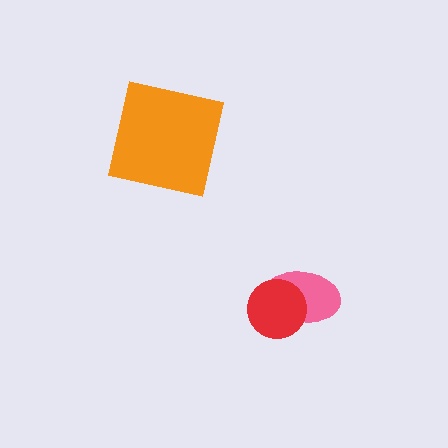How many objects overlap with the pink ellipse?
1 object overlaps with the pink ellipse.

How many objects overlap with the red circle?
1 object overlaps with the red circle.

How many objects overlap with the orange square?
0 objects overlap with the orange square.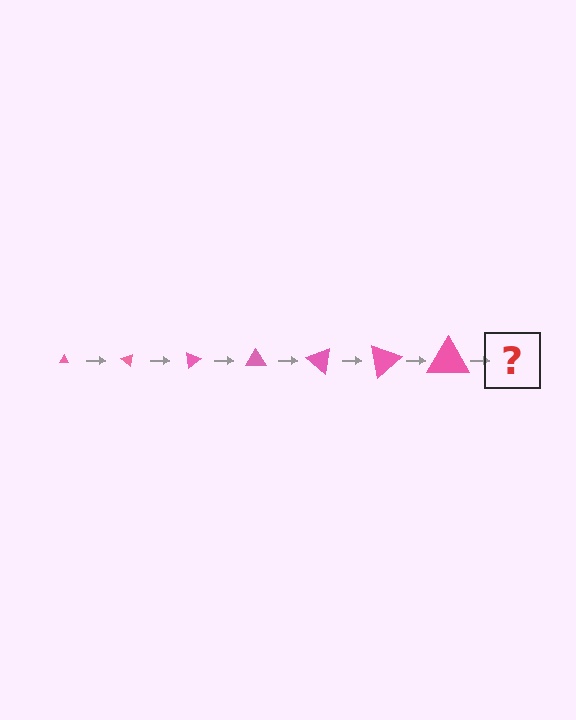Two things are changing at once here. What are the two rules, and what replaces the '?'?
The two rules are that the triangle grows larger each step and it rotates 40 degrees each step. The '?' should be a triangle, larger than the previous one and rotated 280 degrees from the start.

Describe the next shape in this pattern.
It should be a triangle, larger than the previous one and rotated 280 degrees from the start.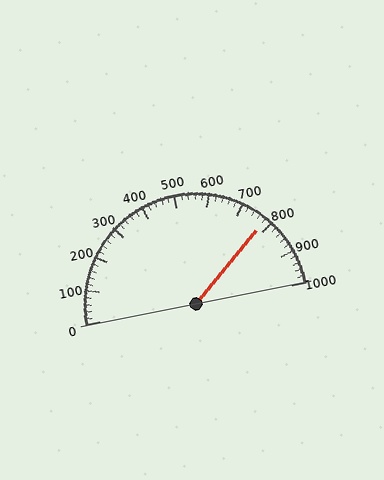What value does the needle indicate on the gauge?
The needle indicates approximately 780.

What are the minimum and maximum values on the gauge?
The gauge ranges from 0 to 1000.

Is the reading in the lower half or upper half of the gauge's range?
The reading is in the upper half of the range (0 to 1000).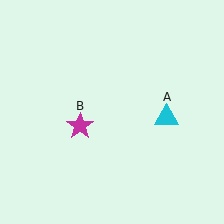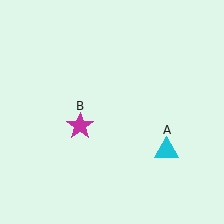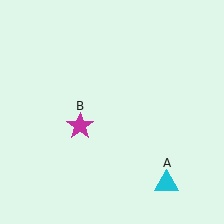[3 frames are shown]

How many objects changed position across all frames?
1 object changed position: cyan triangle (object A).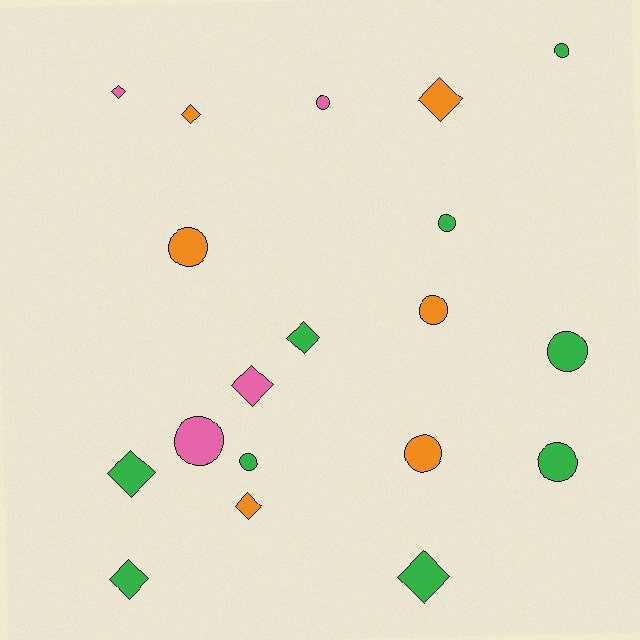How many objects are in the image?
There are 19 objects.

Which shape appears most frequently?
Circle, with 10 objects.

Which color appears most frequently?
Green, with 9 objects.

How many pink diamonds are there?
There are 2 pink diamonds.